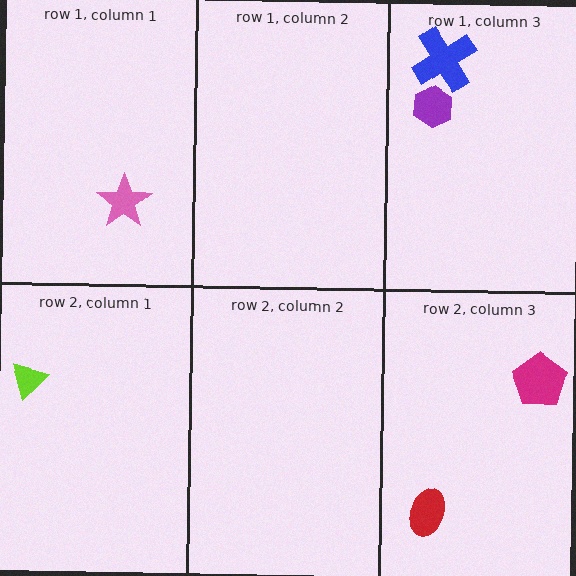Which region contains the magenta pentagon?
The row 2, column 3 region.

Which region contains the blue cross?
The row 1, column 3 region.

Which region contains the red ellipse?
The row 2, column 3 region.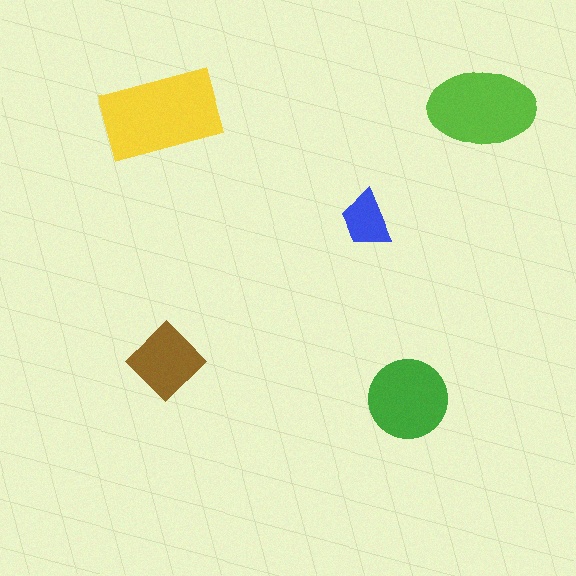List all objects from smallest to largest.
The blue trapezoid, the brown diamond, the green circle, the lime ellipse, the yellow rectangle.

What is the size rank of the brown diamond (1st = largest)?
4th.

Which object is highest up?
The lime ellipse is topmost.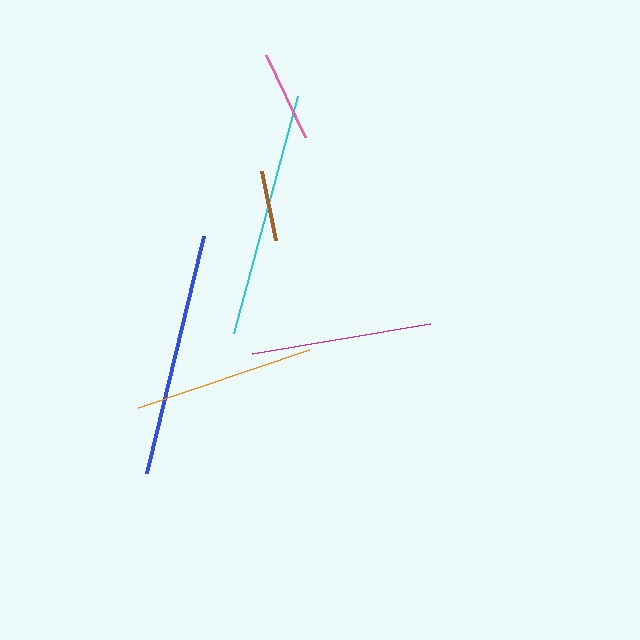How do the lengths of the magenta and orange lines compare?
The magenta and orange lines are approximately the same length.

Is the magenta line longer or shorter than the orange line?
The magenta line is longer than the orange line.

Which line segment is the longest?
The cyan line is the longest at approximately 245 pixels.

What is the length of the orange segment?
The orange segment is approximately 180 pixels long.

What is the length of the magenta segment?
The magenta segment is approximately 181 pixels long.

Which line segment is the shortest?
The brown line is the shortest at approximately 70 pixels.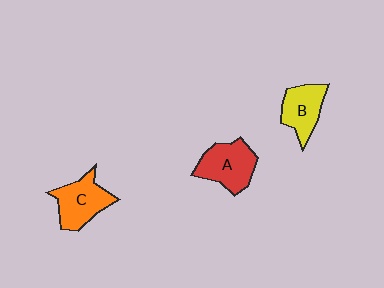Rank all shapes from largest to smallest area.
From largest to smallest: A (red), C (orange), B (yellow).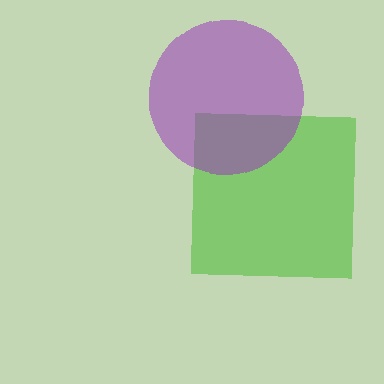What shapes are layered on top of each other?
The layered shapes are: a lime square, a purple circle.